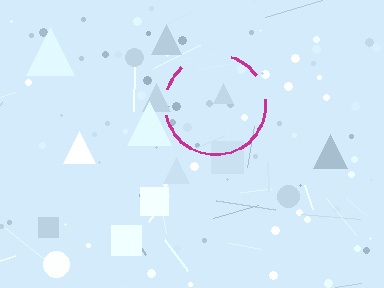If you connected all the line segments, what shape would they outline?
They would outline a circle.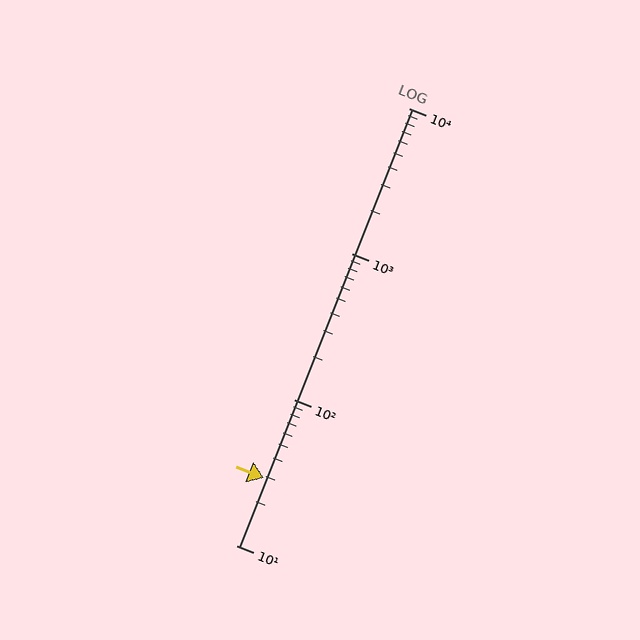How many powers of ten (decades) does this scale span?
The scale spans 3 decades, from 10 to 10000.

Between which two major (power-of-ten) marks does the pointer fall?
The pointer is between 10 and 100.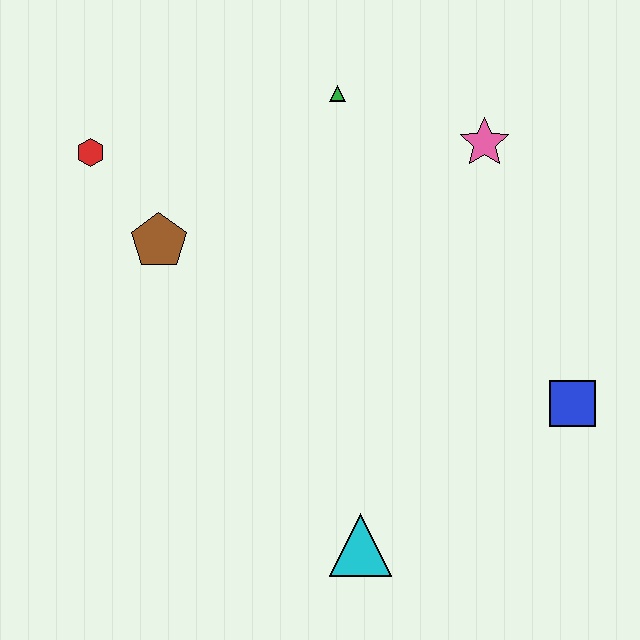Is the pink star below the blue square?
No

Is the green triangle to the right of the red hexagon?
Yes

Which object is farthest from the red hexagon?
The blue square is farthest from the red hexagon.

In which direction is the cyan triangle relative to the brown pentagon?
The cyan triangle is below the brown pentagon.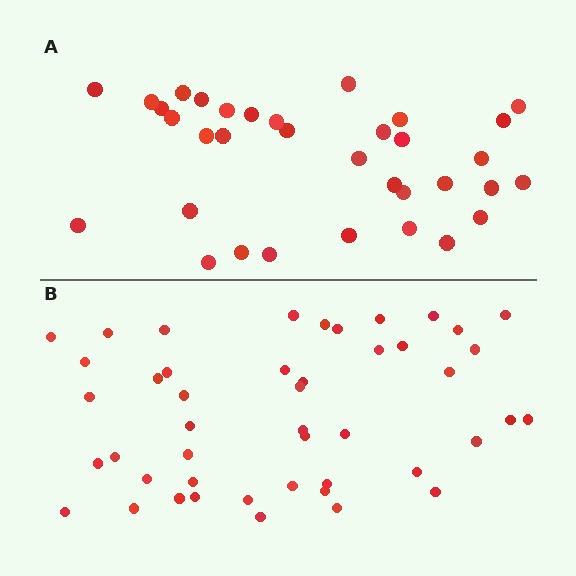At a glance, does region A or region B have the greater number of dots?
Region B (the bottom region) has more dots.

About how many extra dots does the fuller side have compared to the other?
Region B has roughly 12 or so more dots than region A.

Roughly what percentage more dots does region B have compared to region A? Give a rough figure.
About 35% more.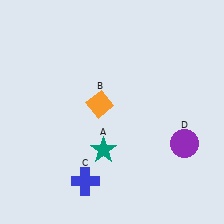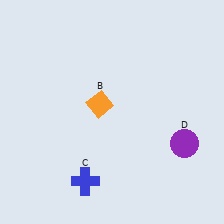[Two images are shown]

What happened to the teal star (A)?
The teal star (A) was removed in Image 2. It was in the bottom-left area of Image 1.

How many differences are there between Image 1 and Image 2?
There is 1 difference between the two images.